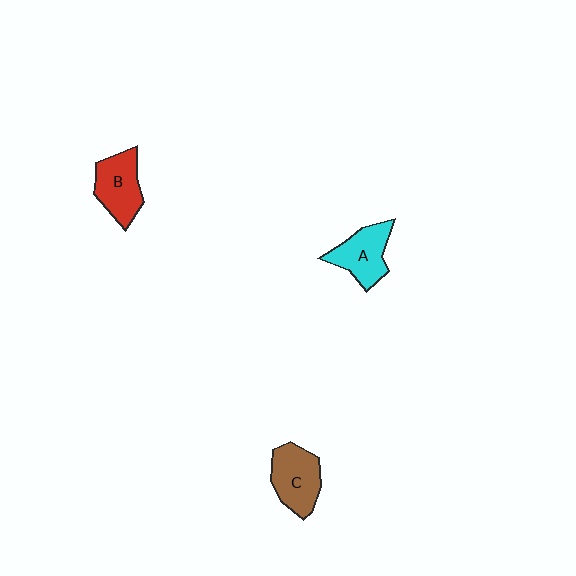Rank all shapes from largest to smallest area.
From largest to smallest: C (brown), B (red), A (cyan).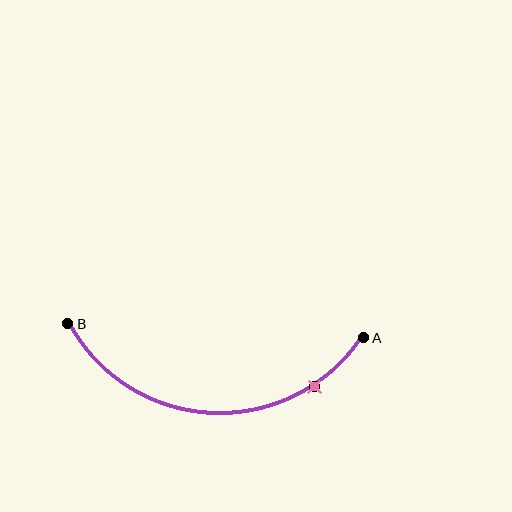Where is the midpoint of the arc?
The arc midpoint is the point on the curve farthest from the straight line joining A and B. It sits below that line.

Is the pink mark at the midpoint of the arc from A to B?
No. The pink mark lies on the arc but is closer to endpoint A. The arc midpoint would be at the point on the curve equidistant along the arc from both A and B.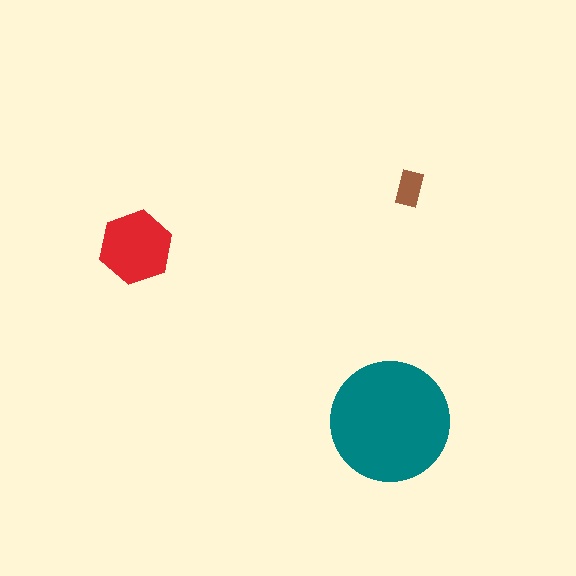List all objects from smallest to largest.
The brown rectangle, the red hexagon, the teal circle.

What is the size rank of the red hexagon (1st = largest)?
2nd.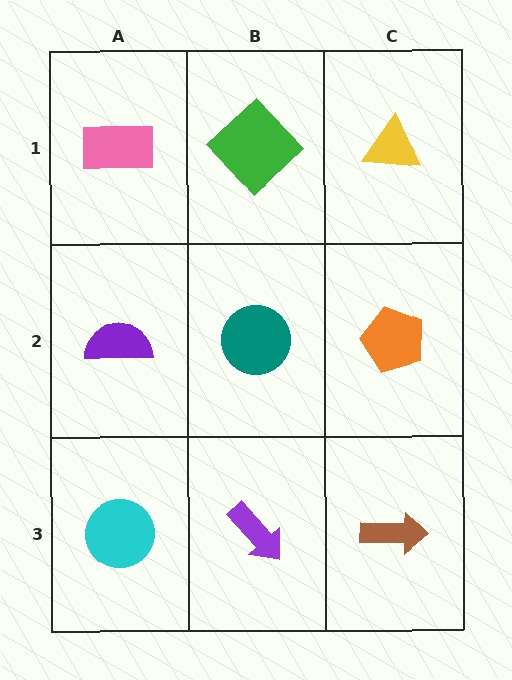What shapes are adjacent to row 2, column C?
A yellow triangle (row 1, column C), a brown arrow (row 3, column C), a teal circle (row 2, column B).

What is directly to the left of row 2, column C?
A teal circle.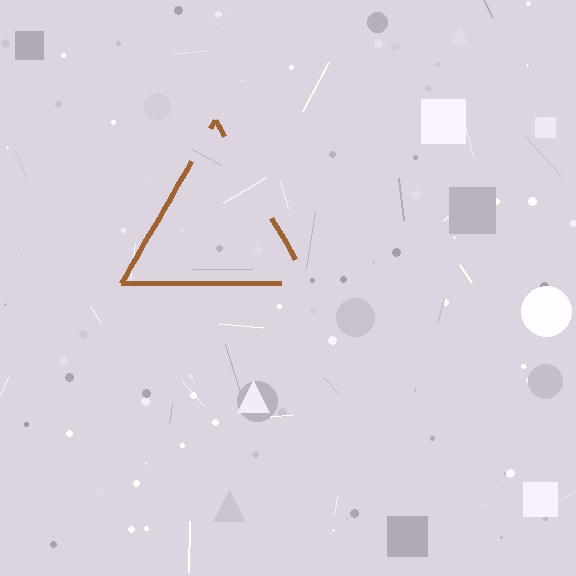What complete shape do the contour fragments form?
The contour fragments form a triangle.